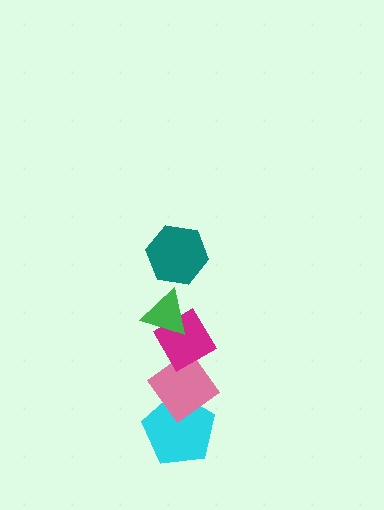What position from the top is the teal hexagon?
The teal hexagon is 1st from the top.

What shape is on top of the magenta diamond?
The green triangle is on top of the magenta diamond.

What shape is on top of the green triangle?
The teal hexagon is on top of the green triangle.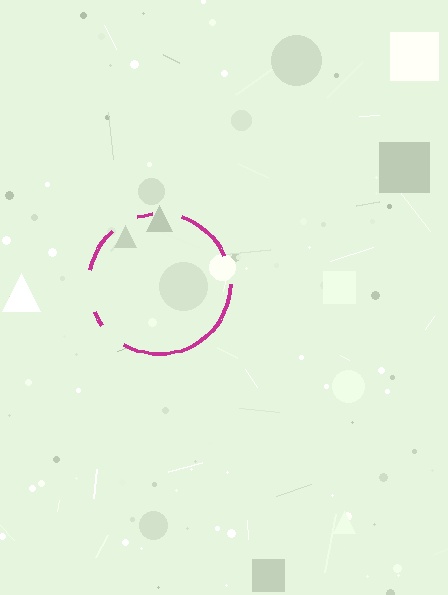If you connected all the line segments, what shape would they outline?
They would outline a circle.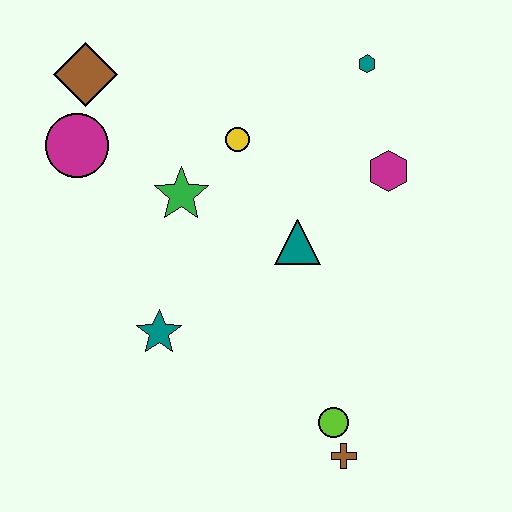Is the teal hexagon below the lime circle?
No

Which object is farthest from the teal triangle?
The brown diamond is farthest from the teal triangle.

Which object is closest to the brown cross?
The lime circle is closest to the brown cross.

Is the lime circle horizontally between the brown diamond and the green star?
No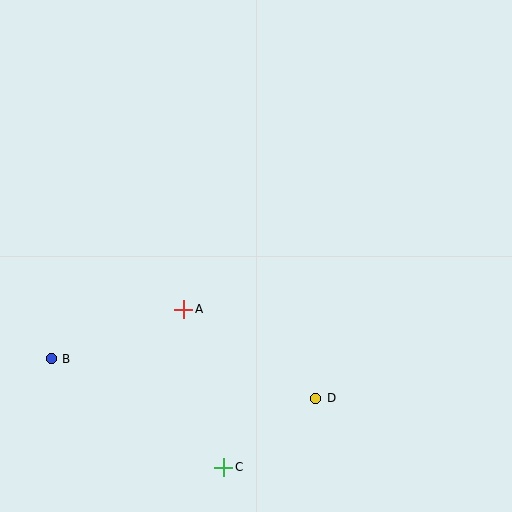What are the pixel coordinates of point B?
Point B is at (51, 359).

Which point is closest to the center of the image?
Point A at (184, 309) is closest to the center.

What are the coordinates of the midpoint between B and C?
The midpoint between B and C is at (137, 413).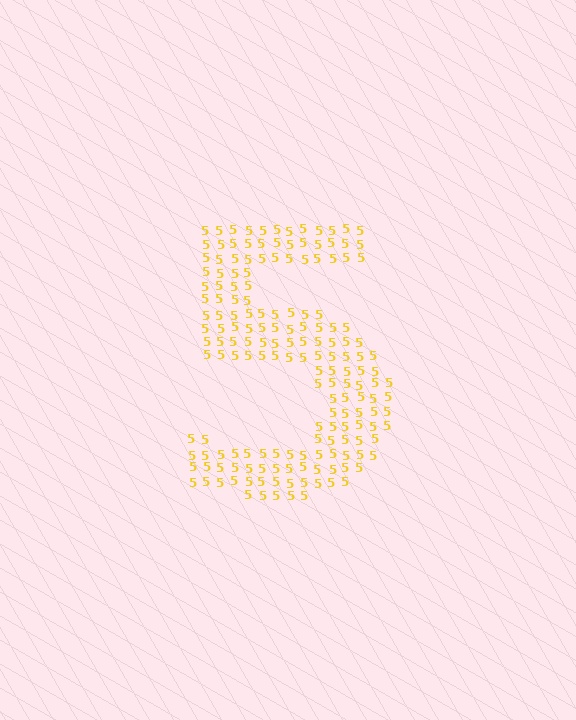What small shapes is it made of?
It is made of small digit 5's.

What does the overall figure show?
The overall figure shows the digit 5.